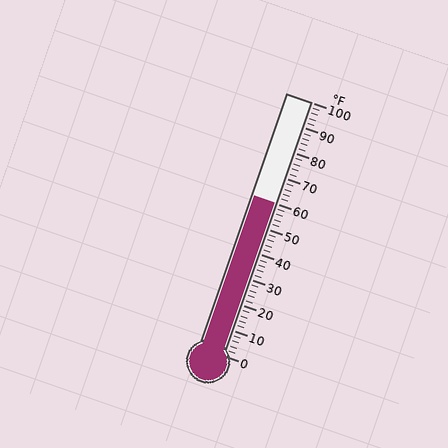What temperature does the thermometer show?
The thermometer shows approximately 60°F.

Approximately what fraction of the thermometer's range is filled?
The thermometer is filled to approximately 60% of its range.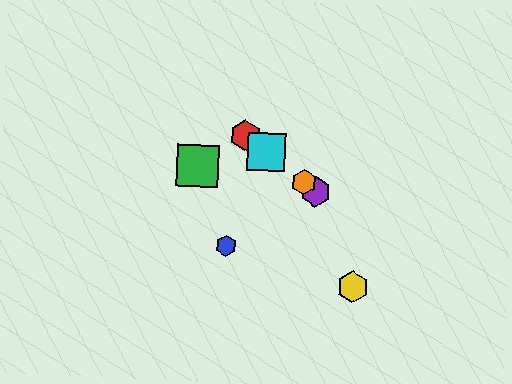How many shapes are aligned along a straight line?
4 shapes (the red hexagon, the purple hexagon, the orange hexagon, the cyan square) are aligned along a straight line.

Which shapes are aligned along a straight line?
The red hexagon, the purple hexagon, the orange hexagon, the cyan square are aligned along a straight line.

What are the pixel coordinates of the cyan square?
The cyan square is at (266, 152).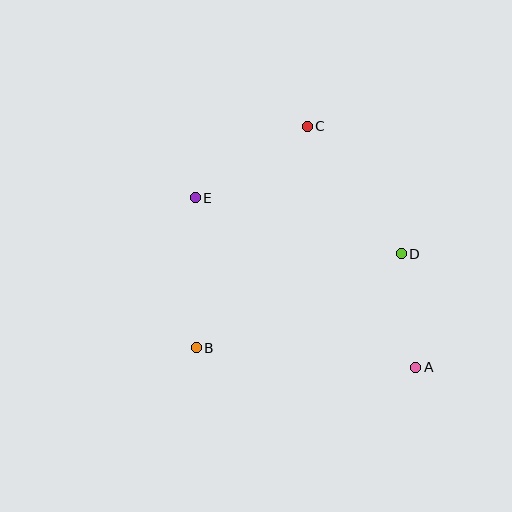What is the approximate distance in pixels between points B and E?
The distance between B and E is approximately 150 pixels.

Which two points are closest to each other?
Points A and D are closest to each other.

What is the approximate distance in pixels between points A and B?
The distance between A and B is approximately 221 pixels.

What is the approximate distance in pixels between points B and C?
The distance between B and C is approximately 248 pixels.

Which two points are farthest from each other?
Points A and E are farthest from each other.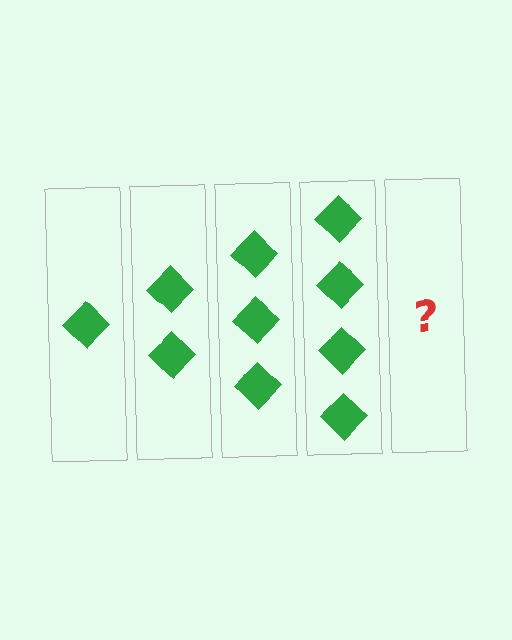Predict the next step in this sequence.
The next step is 5 diamonds.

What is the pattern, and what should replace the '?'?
The pattern is that each step adds one more diamond. The '?' should be 5 diamonds.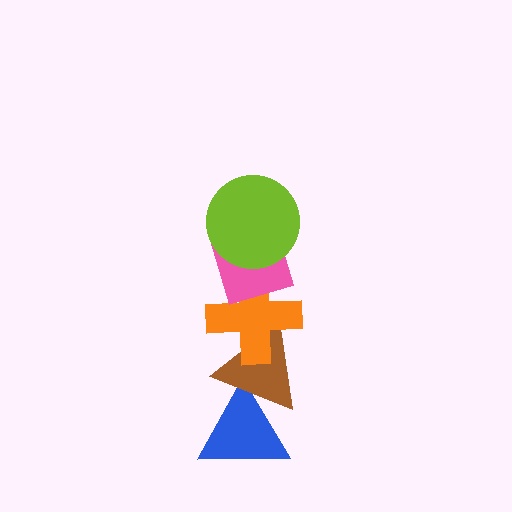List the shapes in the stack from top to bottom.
From top to bottom: the lime circle, the pink diamond, the orange cross, the brown triangle, the blue triangle.